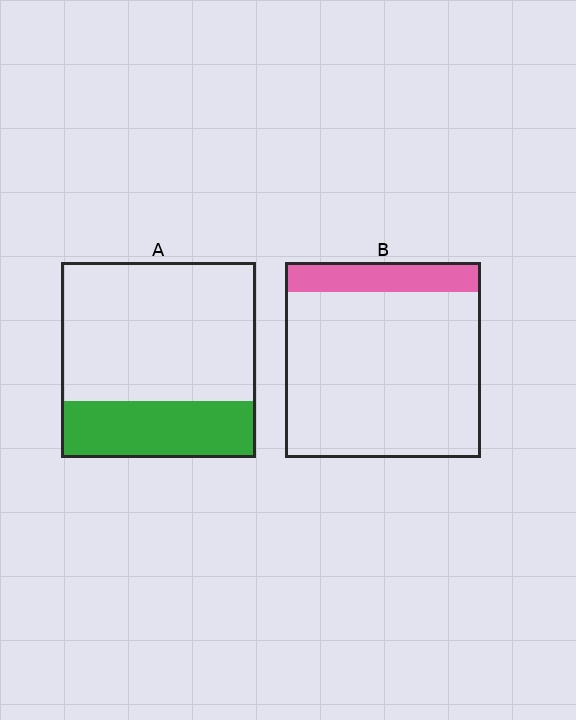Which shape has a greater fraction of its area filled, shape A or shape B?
Shape A.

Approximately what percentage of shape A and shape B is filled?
A is approximately 30% and B is approximately 15%.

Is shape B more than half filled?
No.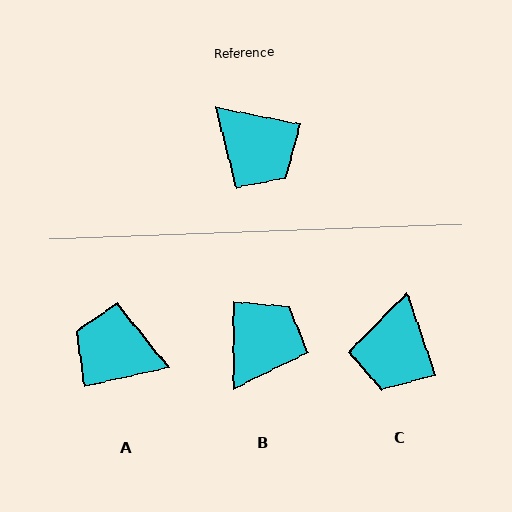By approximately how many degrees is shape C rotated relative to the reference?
Approximately 59 degrees clockwise.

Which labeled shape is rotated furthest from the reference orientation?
A, about 156 degrees away.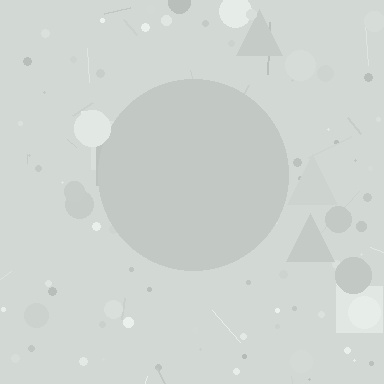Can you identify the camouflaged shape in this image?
The camouflaged shape is a circle.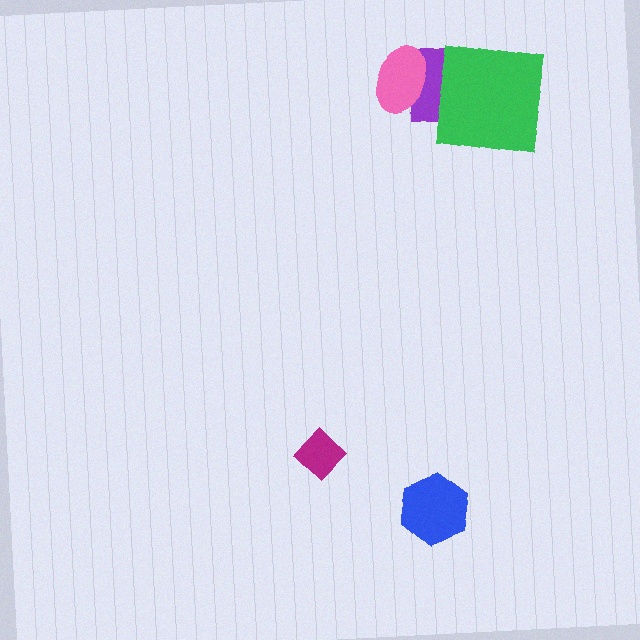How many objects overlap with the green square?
1 object overlaps with the green square.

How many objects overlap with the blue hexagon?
0 objects overlap with the blue hexagon.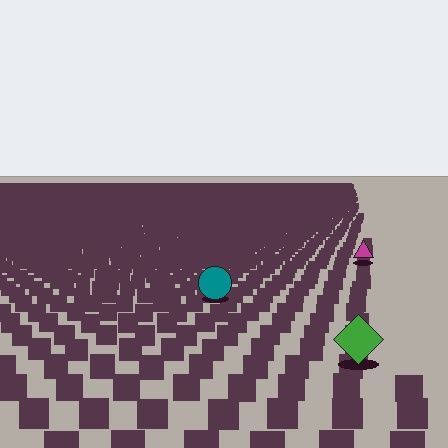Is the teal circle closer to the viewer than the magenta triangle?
Yes. The teal circle is closer — you can tell from the texture gradient: the ground texture is coarser near it.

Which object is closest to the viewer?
The green diamond is closest. The texture marks near it are larger and more spread out.